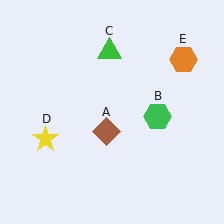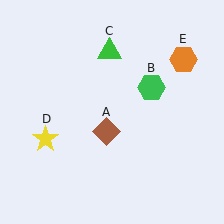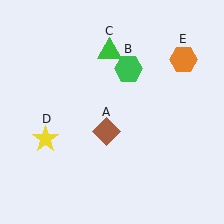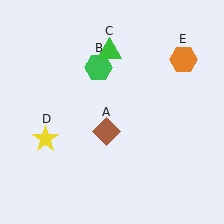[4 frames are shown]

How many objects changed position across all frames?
1 object changed position: green hexagon (object B).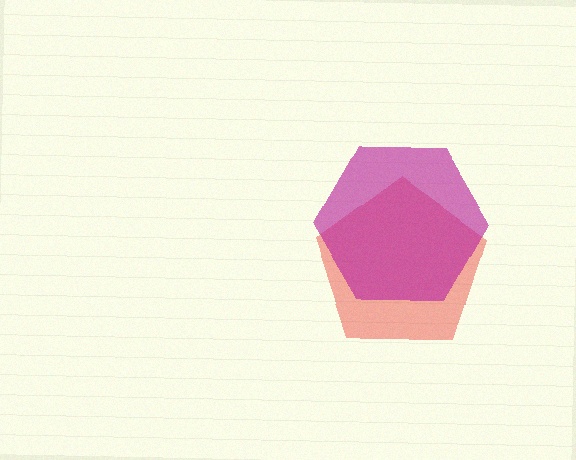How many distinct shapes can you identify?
There are 2 distinct shapes: a red pentagon, a magenta hexagon.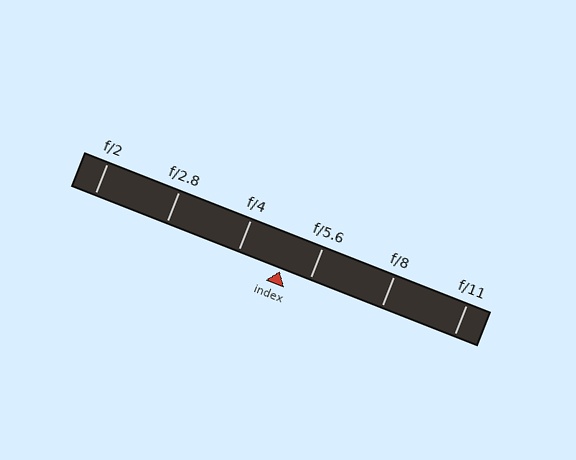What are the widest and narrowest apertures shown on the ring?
The widest aperture shown is f/2 and the narrowest is f/11.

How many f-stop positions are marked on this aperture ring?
There are 6 f-stop positions marked.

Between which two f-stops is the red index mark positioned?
The index mark is between f/4 and f/5.6.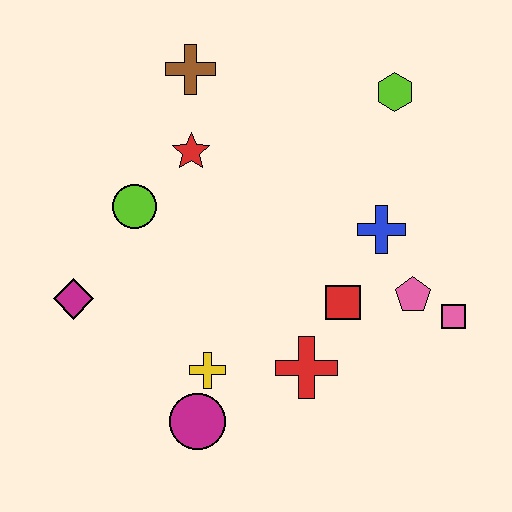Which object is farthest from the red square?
The brown cross is farthest from the red square.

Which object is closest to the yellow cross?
The magenta circle is closest to the yellow cross.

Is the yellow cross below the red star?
Yes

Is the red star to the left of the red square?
Yes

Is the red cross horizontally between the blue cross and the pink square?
No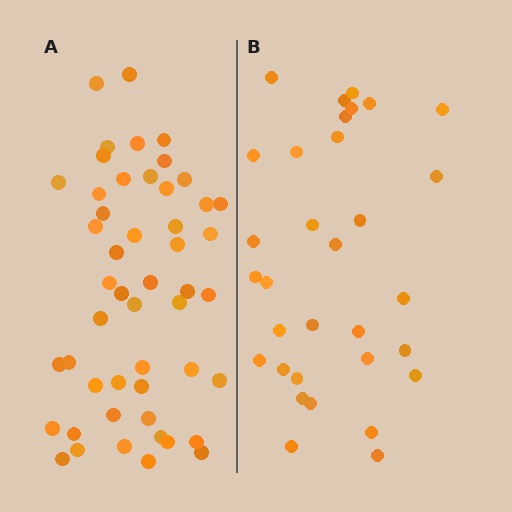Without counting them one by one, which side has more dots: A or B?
Region A (the left region) has more dots.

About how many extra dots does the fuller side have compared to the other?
Region A has approximately 20 more dots than region B.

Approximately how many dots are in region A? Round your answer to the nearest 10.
About 50 dots.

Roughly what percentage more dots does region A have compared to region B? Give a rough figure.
About 55% more.